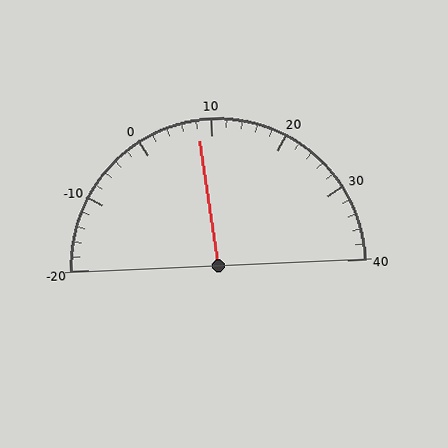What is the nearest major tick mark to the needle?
The nearest major tick mark is 10.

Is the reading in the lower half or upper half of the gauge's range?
The reading is in the lower half of the range (-20 to 40).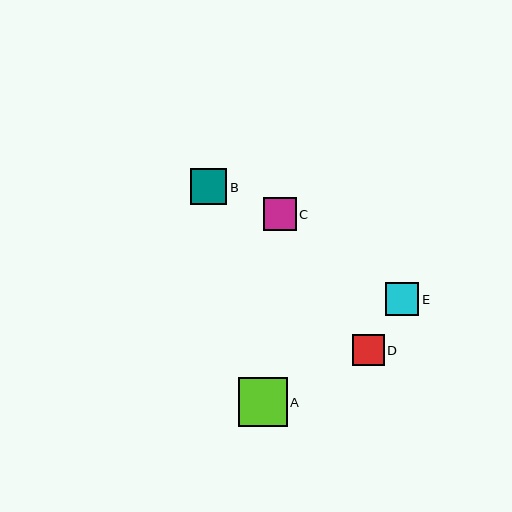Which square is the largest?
Square A is the largest with a size of approximately 49 pixels.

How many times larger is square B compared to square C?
Square B is approximately 1.1 times the size of square C.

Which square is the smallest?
Square D is the smallest with a size of approximately 32 pixels.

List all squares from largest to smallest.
From largest to smallest: A, B, E, C, D.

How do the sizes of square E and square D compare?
Square E and square D are approximately the same size.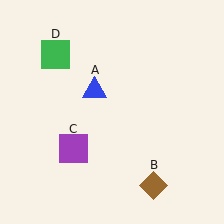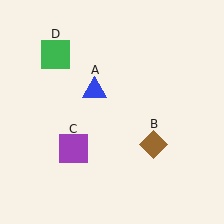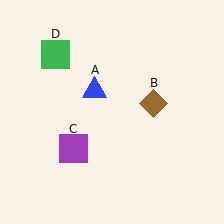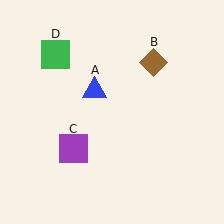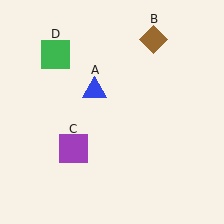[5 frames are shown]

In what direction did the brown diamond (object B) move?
The brown diamond (object B) moved up.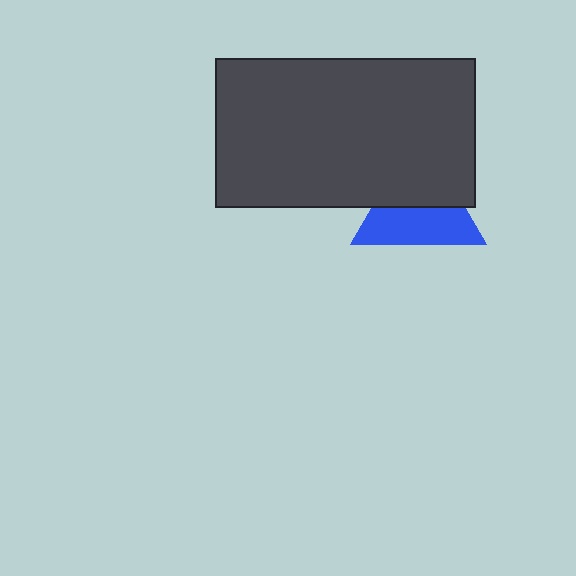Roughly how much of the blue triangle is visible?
About half of it is visible (roughly 54%).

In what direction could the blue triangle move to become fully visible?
The blue triangle could move down. That would shift it out from behind the dark gray rectangle entirely.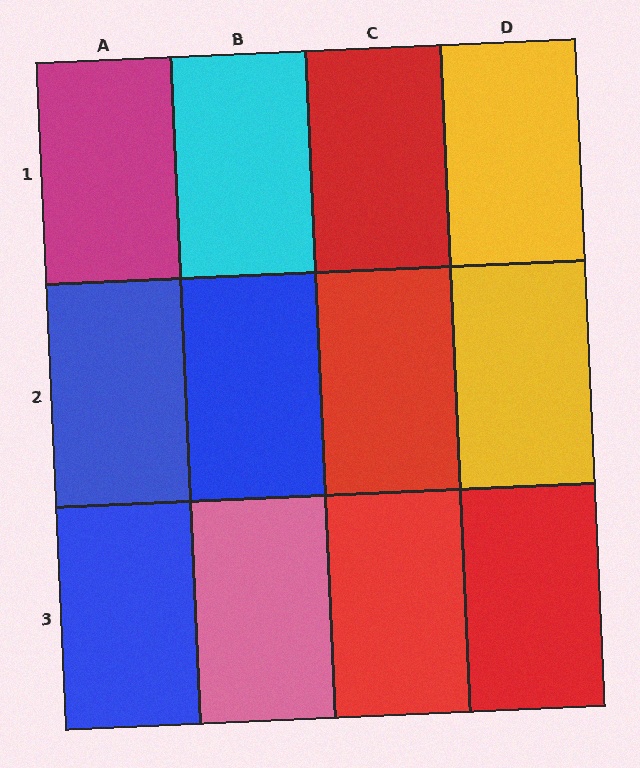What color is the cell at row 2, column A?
Blue.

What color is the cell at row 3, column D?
Red.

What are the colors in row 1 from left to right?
Magenta, cyan, red, yellow.